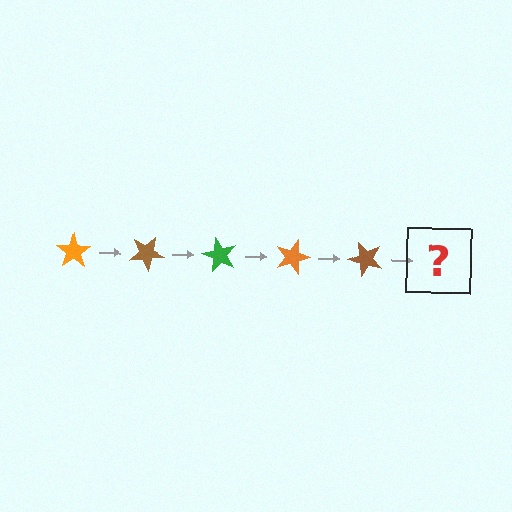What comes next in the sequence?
The next element should be a green star, rotated 150 degrees from the start.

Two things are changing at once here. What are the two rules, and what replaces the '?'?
The two rules are that it rotates 30 degrees each step and the color cycles through orange, brown, and green. The '?' should be a green star, rotated 150 degrees from the start.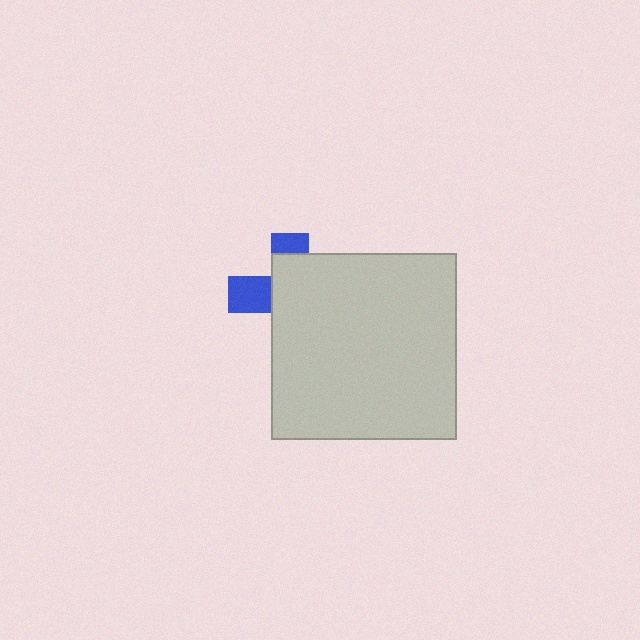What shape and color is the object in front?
The object in front is a light gray square.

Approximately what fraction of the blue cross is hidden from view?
Roughly 69% of the blue cross is hidden behind the light gray square.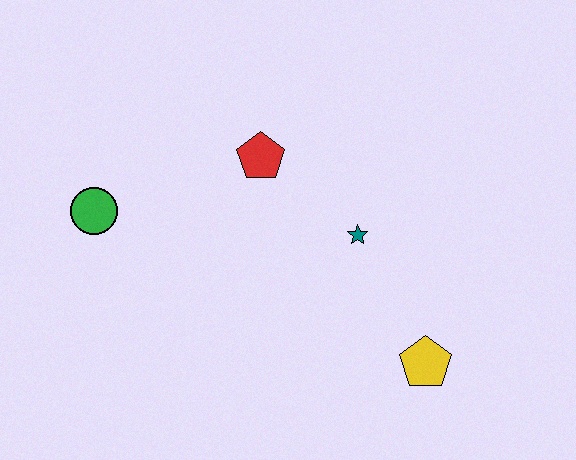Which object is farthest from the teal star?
The green circle is farthest from the teal star.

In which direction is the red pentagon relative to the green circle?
The red pentagon is to the right of the green circle.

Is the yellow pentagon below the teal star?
Yes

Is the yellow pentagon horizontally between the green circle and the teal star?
No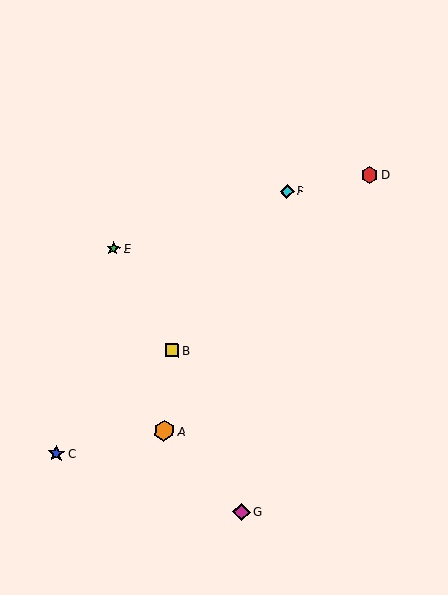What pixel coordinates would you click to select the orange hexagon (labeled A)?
Click at (164, 431) to select the orange hexagon A.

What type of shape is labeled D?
Shape D is a red hexagon.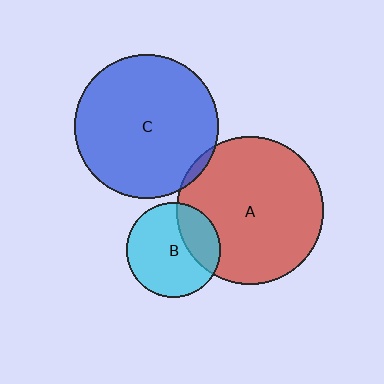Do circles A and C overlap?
Yes.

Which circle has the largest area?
Circle A (red).